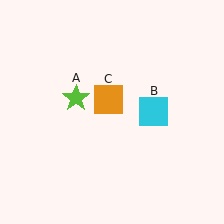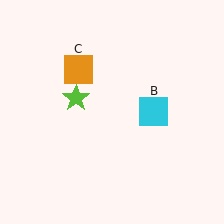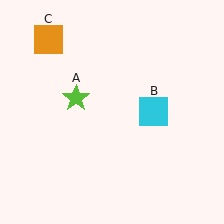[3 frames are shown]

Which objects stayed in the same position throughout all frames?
Lime star (object A) and cyan square (object B) remained stationary.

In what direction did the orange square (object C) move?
The orange square (object C) moved up and to the left.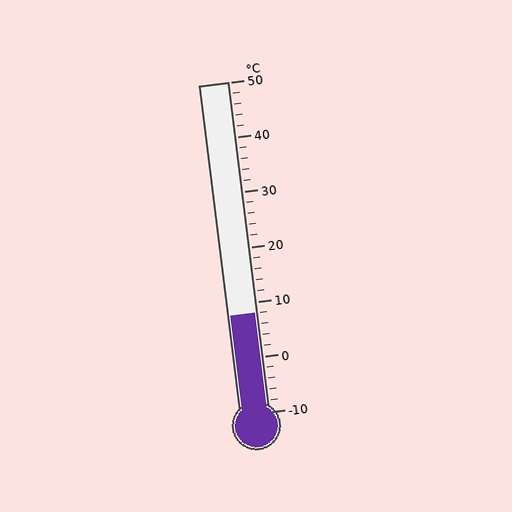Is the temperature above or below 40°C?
The temperature is below 40°C.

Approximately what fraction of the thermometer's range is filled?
The thermometer is filled to approximately 30% of its range.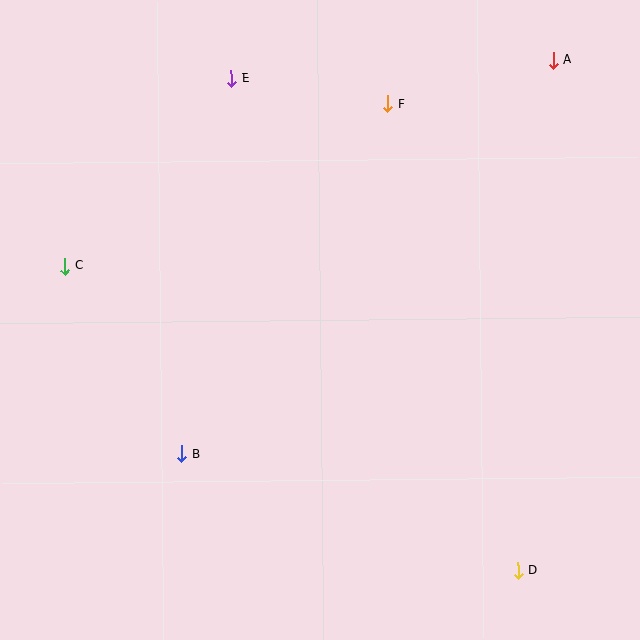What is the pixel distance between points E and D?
The distance between E and D is 570 pixels.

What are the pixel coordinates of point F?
Point F is at (388, 104).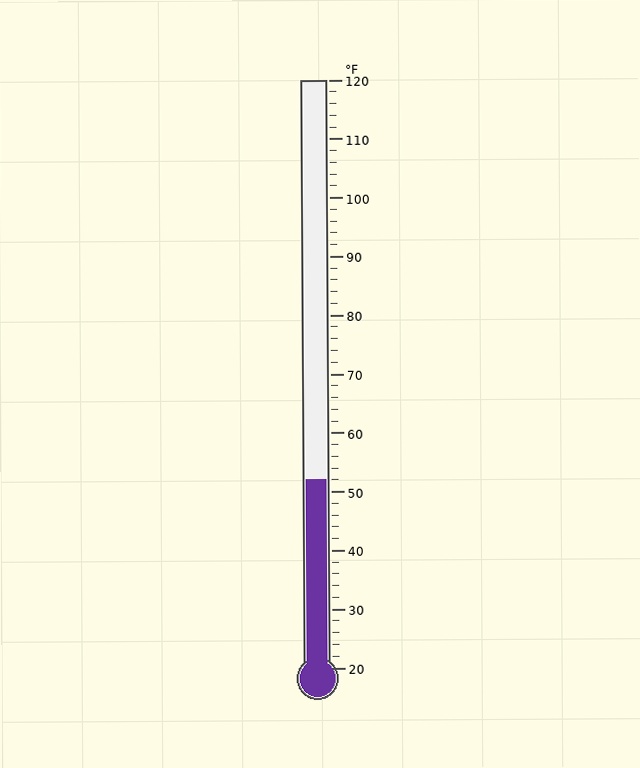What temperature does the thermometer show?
The thermometer shows approximately 52°F.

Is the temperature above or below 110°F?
The temperature is below 110°F.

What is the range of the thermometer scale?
The thermometer scale ranges from 20°F to 120°F.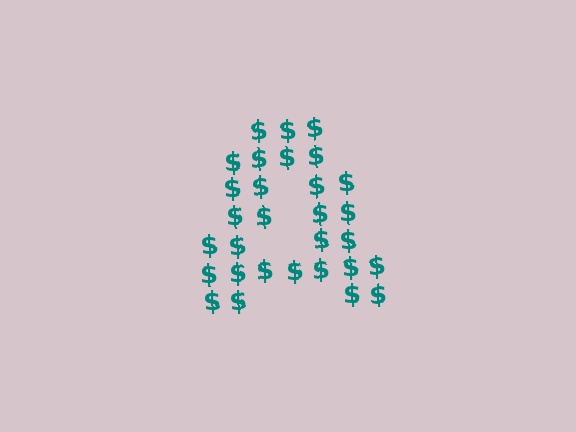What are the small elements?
The small elements are dollar signs.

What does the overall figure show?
The overall figure shows the letter A.